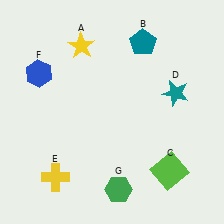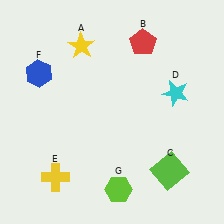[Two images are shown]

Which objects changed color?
B changed from teal to red. D changed from teal to cyan. G changed from green to lime.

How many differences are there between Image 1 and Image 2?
There are 3 differences between the two images.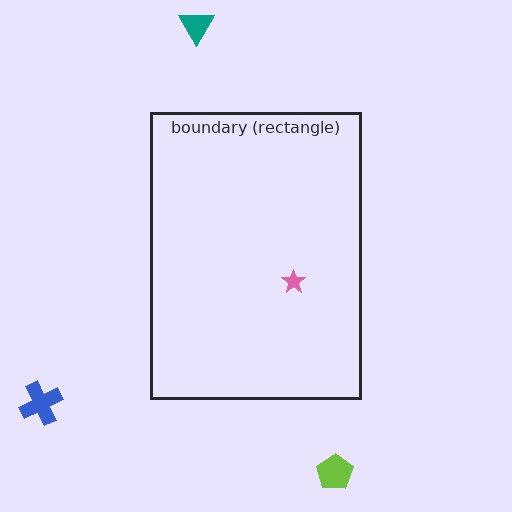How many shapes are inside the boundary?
1 inside, 3 outside.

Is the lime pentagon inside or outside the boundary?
Outside.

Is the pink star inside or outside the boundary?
Inside.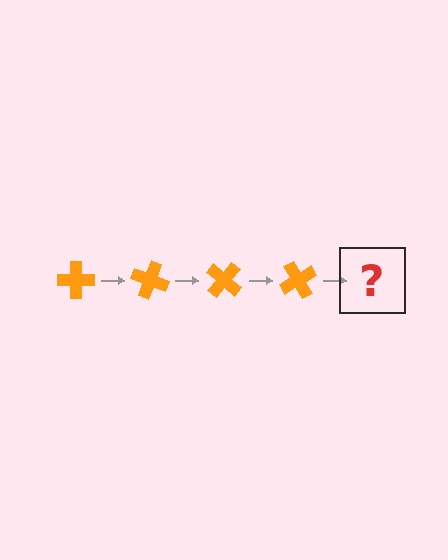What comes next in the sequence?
The next element should be an orange cross rotated 80 degrees.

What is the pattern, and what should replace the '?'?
The pattern is that the cross rotates 20 degrees each step. The '?' should be an orange cross rotated 80 degrees.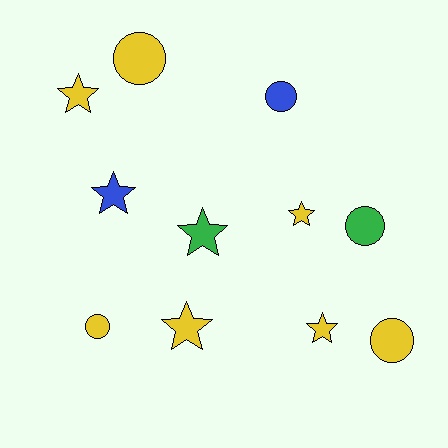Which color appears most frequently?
Yellow, with 7 objects.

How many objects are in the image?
There are 11 objects.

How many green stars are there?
There is 1 green star.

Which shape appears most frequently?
Star, with 6 objects.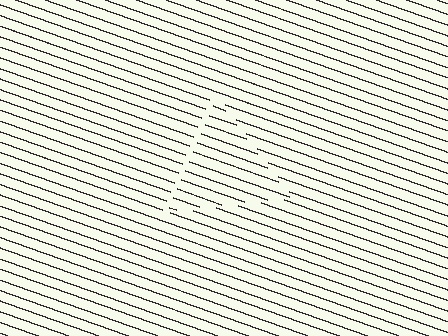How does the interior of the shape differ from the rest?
The interior of the shape contains the same grating, shifted by half a period — the contour is defined by the phase discontinuity where line-ends from the inner and outer gratings abut.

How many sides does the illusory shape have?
3 sides — the line-ends trace a triangle.